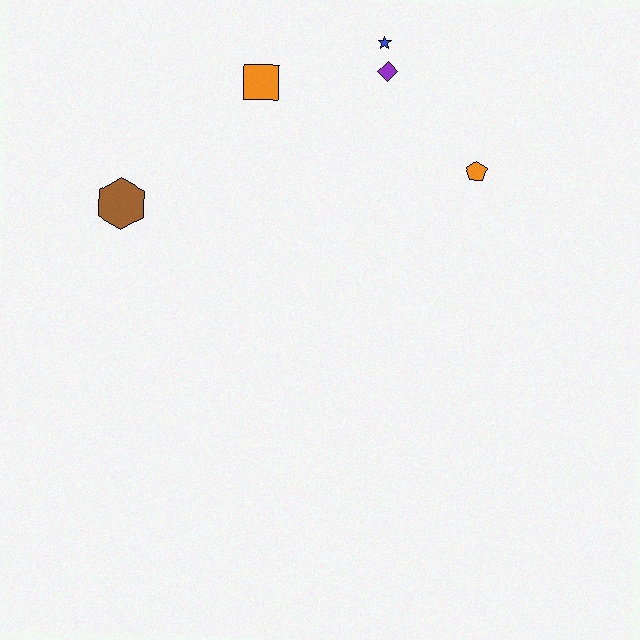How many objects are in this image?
There are 5 objects.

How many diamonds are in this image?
There is 1 diamond.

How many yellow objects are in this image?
There are no yellow objects.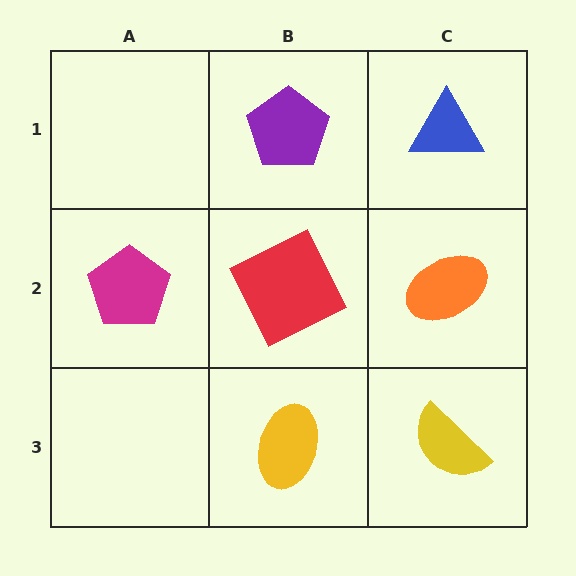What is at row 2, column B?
A red square.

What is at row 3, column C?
A yellow semicircle.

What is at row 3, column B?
A yellow ellipse.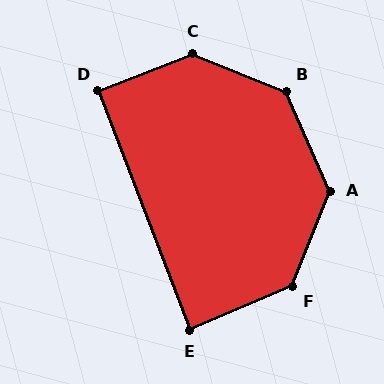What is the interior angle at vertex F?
Approximately 134 degrees (obtuse).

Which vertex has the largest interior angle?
C, at approximately 137 degrees.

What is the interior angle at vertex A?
Approximately 135 degrees (obtuse).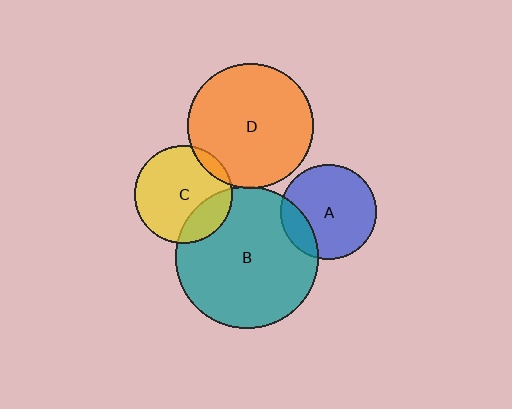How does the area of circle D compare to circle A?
Approximately 1.7 times.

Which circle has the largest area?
Circle B (teal).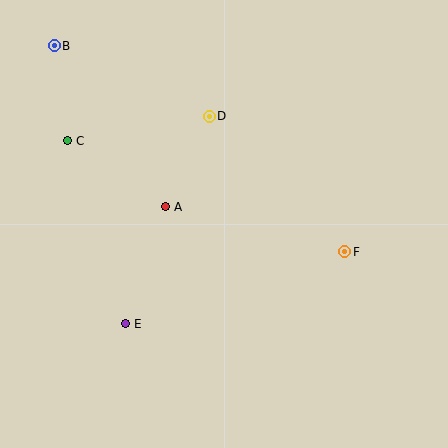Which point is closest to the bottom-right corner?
Point F is closest to the bottom-right corner.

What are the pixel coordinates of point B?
Point B is at (54, 46).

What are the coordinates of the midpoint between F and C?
The midpoint between F and C is at (206, 196).